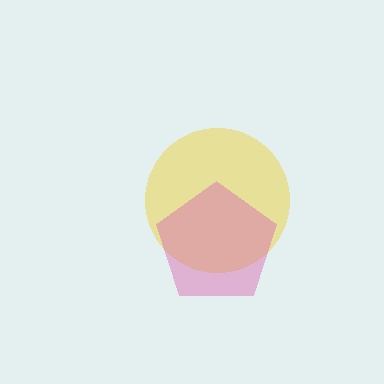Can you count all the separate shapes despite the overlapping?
Yes, there are 2 separate shapes.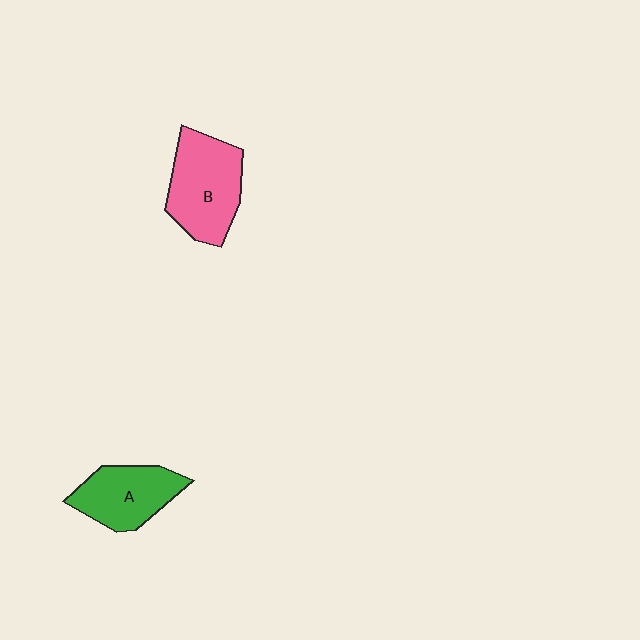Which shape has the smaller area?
Shape A (green).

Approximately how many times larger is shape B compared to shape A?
Approximately 1.2 times.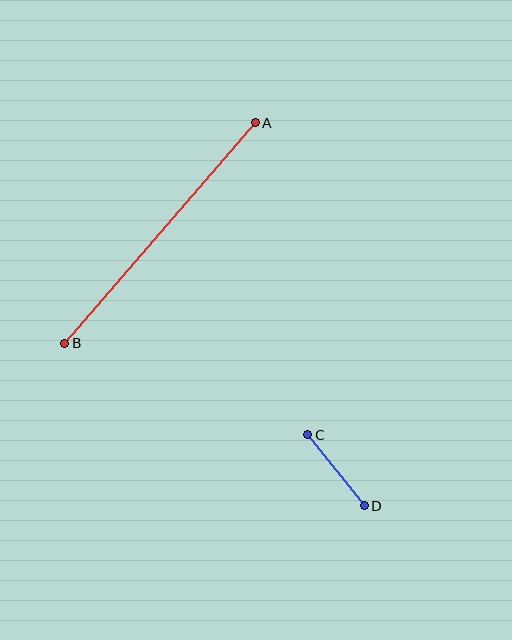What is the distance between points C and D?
The distance is approximately 91 pixels.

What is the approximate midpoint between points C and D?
The midpoint is at approximately (336, 470) pixels.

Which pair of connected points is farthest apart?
Points A and B are farthest apart.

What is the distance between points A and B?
The distance is approximately 291 pixels.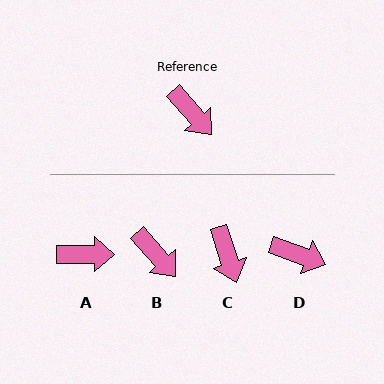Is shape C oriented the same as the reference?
No, it is off by about 24 degrees.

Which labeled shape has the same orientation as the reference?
B.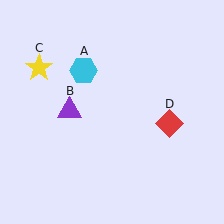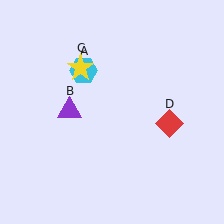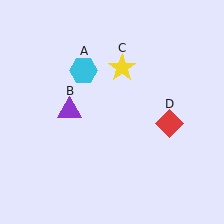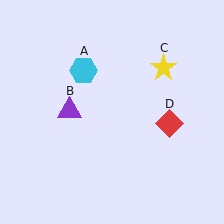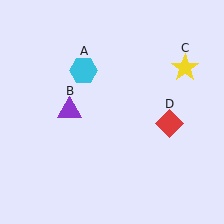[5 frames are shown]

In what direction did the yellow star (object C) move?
The yellow star (object C) moved right.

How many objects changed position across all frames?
1 object changed position: yellow star (object C).